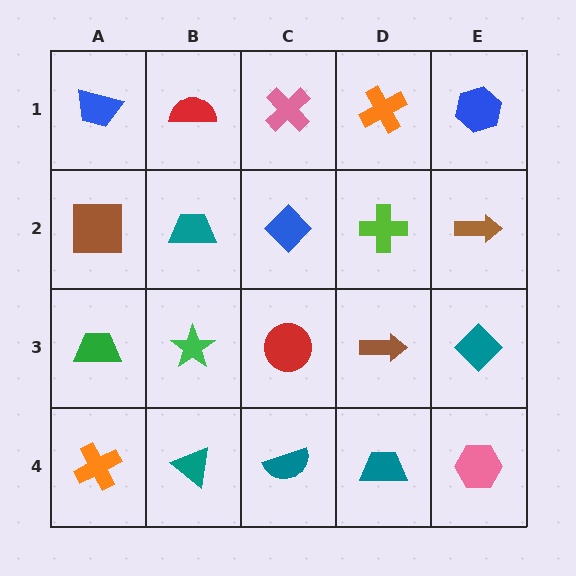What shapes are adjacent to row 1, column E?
A brown arrow (row 2, column E), an orange cross (row 1, column D).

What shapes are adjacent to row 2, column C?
A pink cross (row 1, column C), a red circle (row 3, column C), a teal trapezoid (row 2, column B), a lime cross (row 2, column D).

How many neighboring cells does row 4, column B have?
3.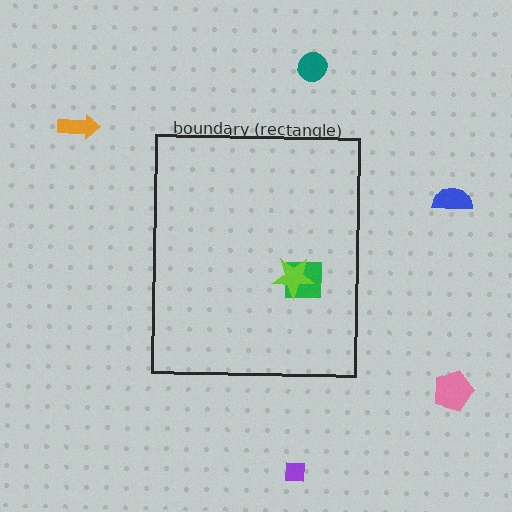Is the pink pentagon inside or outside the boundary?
Outside.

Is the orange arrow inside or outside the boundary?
Outside.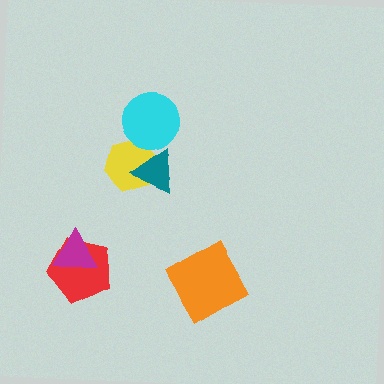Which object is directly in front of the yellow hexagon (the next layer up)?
The teal triangle is directly in front of the yellow hexagon.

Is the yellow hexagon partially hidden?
Yes, it is partially covered by another shape.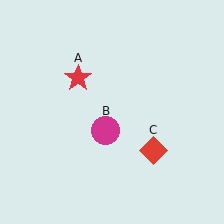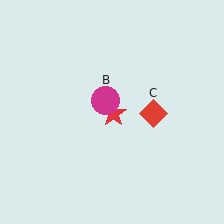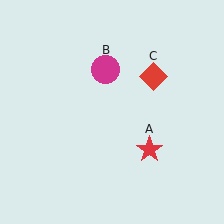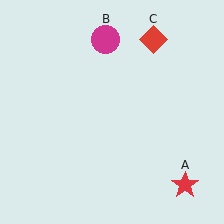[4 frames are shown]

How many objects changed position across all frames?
3 objects changed position: red star (object A), magenta circle (object B), red diamond (object C).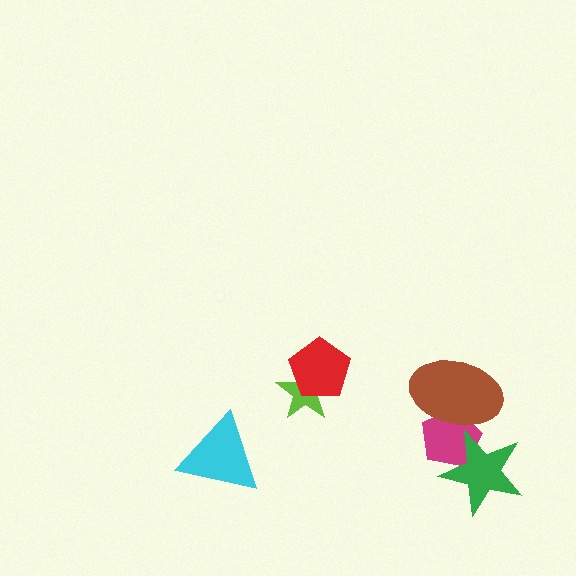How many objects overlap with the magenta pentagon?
2 objects overlap with the magenta pentagon.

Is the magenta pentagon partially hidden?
Yes, it is partially covered by another shape.